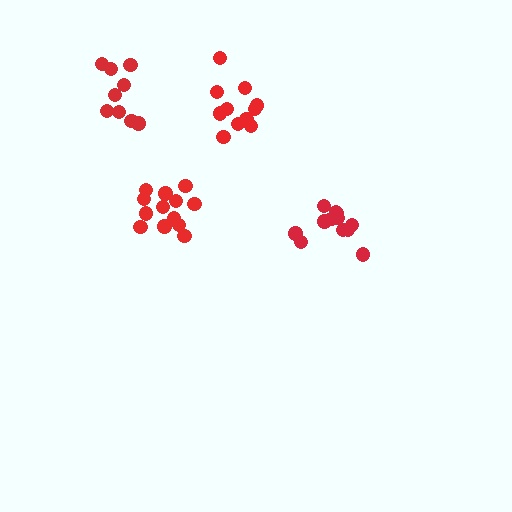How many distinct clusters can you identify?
There are 4 distinct clusters.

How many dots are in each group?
Group 1: 13 dots, Group 2: 12 dots, Group 3: 11 dots, Group 4: 9 dots (45 total).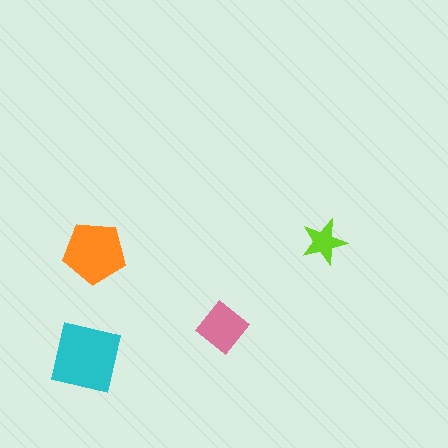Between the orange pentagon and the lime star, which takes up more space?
The orange pentagon.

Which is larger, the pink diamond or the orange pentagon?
The orange pentagon.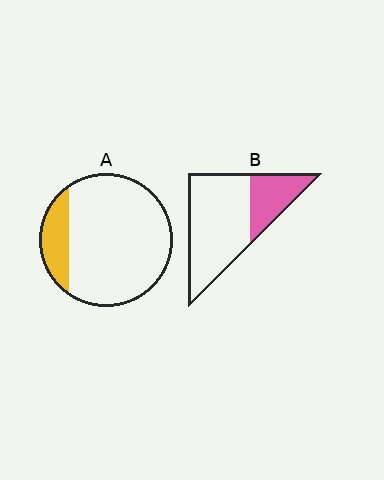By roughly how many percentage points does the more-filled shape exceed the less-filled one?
By roughly 10 percentage points (B over A).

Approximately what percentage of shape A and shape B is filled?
A is approximately 15% and B is approximately 30%.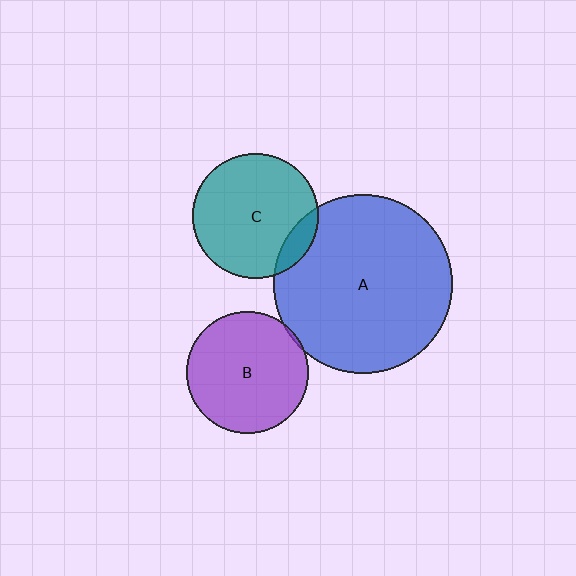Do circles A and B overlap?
Yes.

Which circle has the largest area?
Circle A (blue).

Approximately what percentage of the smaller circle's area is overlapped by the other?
Approximately 5%.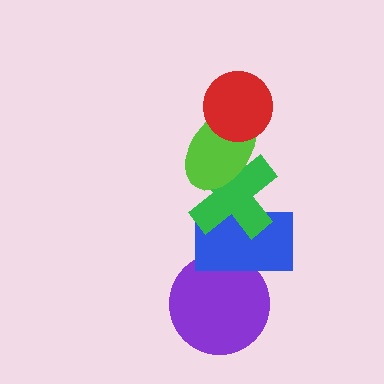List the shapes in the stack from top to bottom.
From top to bottom: the red circle, the lime ellipse, the green cross, the blue rectangle, the purple circle.